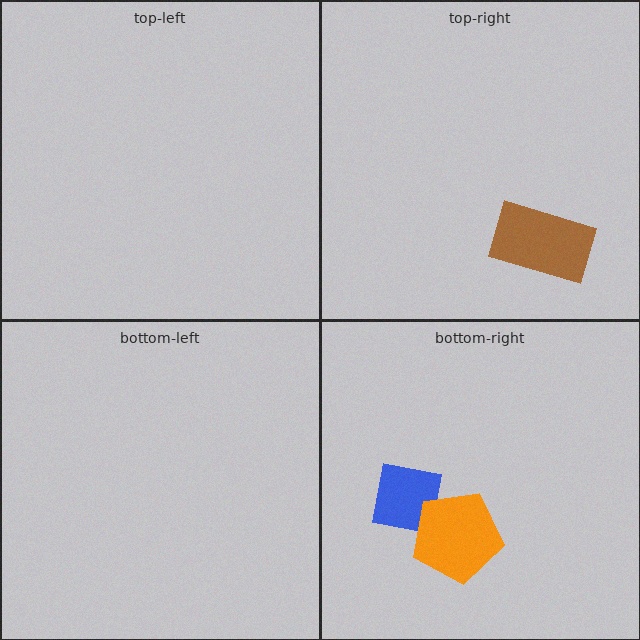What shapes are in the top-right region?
The brown rectangle.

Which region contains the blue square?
The bottom-right region.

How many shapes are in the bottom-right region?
2.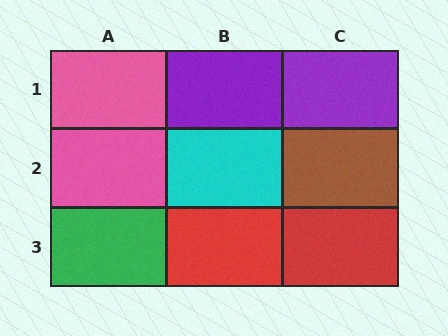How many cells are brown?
1 cell is brown.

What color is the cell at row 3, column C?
Red.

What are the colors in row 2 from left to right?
Pink, cyan, brown.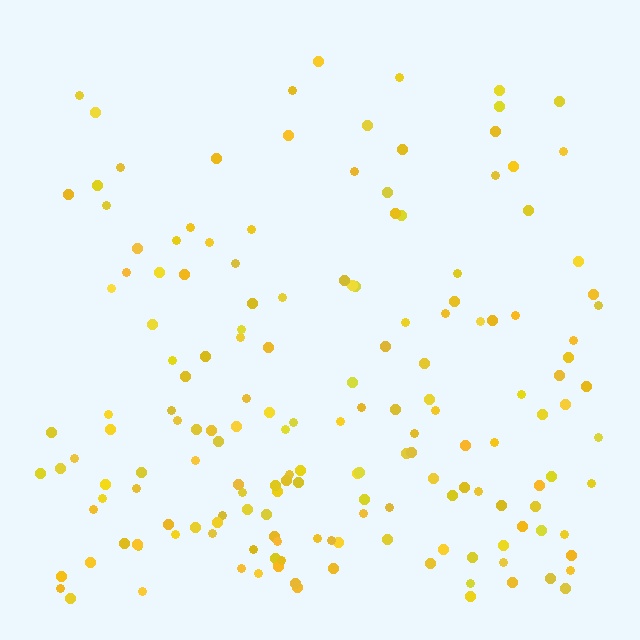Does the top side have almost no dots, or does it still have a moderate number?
Still a moderate number, just noticeably fewer than the bottom.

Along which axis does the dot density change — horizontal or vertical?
Vertical.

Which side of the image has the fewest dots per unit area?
The top.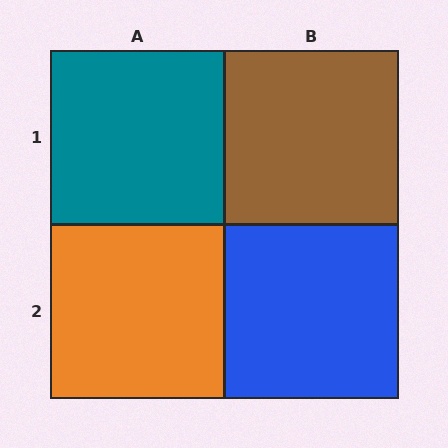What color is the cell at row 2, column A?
Orange.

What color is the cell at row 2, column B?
Blue.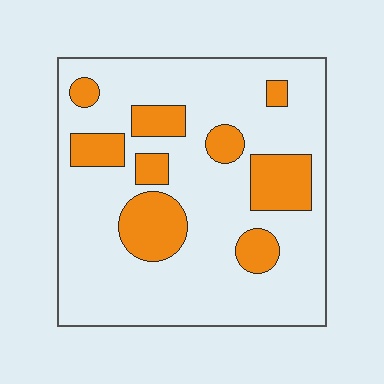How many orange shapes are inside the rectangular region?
9.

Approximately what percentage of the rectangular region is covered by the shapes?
Approximately 20%.